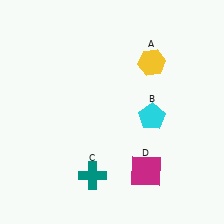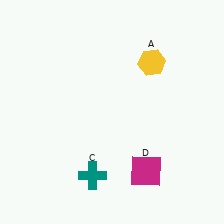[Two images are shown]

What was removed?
The cyan pentagon (B) was removed in Image 2.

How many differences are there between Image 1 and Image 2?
There is 1 difference between the two images.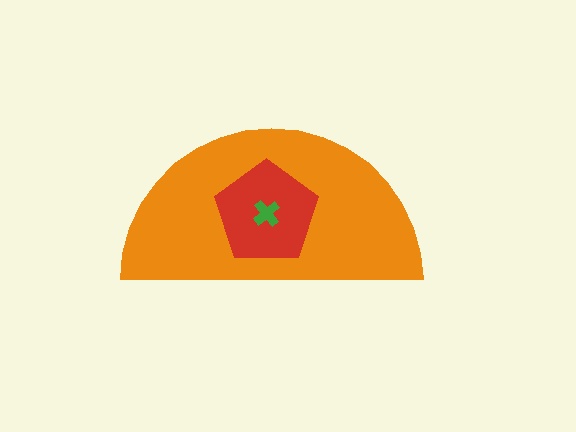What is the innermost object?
The green cross.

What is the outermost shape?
The orange semicircle.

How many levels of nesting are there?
3.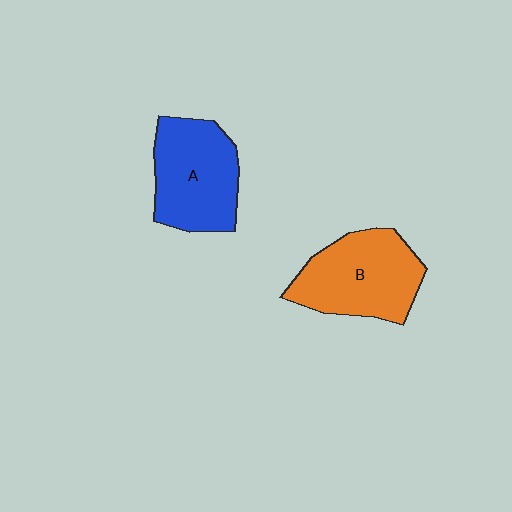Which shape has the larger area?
Shape B (orange).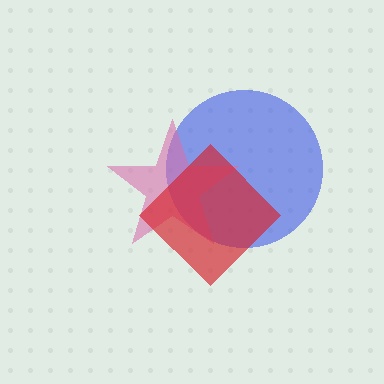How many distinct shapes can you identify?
There are 3 distinct shapes: a blue circle, a pink star, a red diamond.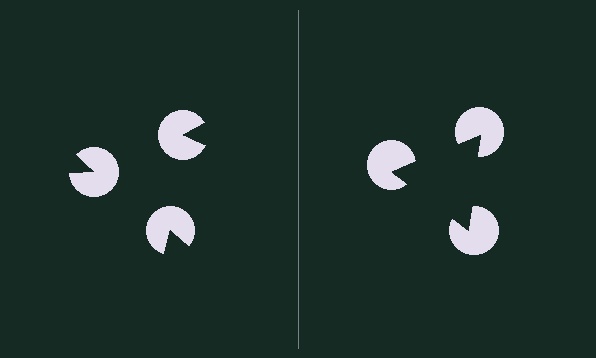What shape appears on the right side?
An illusory triangle.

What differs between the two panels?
The pac-man discs are positioned identically on both sides; only the wedge orientations differ. On the right they align to a triangle; on the left they are misaligned.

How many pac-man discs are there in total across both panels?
6 — 3 on each side.